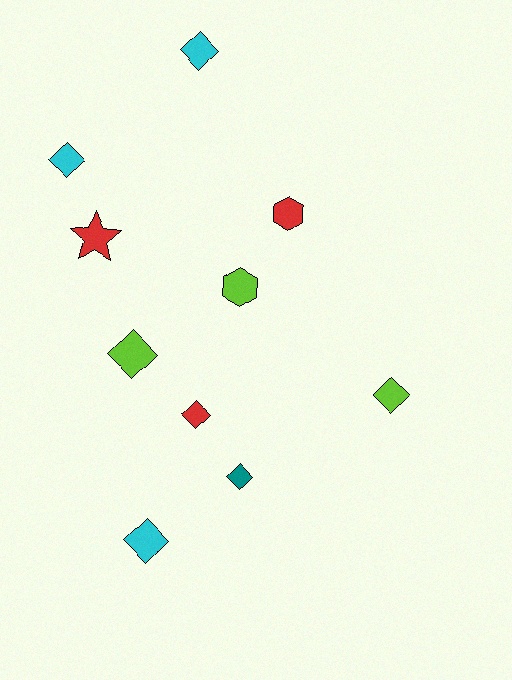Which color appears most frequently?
Lime, with 3 objects.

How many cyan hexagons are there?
There are no cyan hexagons.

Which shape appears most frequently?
Diamond, with 7 objects.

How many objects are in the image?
There are 10 objects.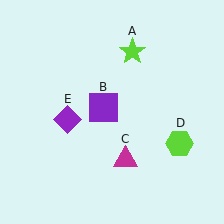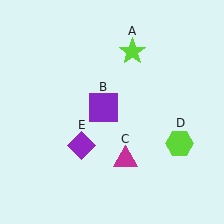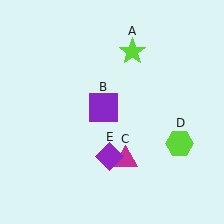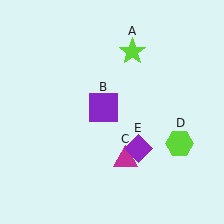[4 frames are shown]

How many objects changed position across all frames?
1 object changed position: purple diamond (object E).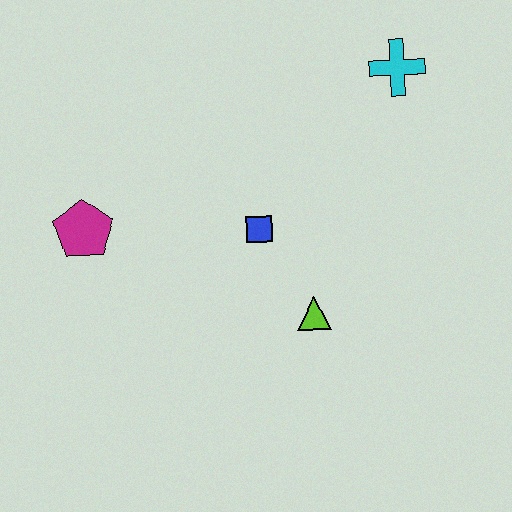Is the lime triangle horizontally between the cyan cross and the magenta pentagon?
Yes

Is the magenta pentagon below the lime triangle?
No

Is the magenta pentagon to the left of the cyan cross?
Yes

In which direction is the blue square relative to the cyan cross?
The blue square is below the cyan cross.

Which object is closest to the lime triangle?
The blue square is closest to the lime triangle.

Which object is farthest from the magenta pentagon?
The cyan cross is farthest from the magenta pentagon.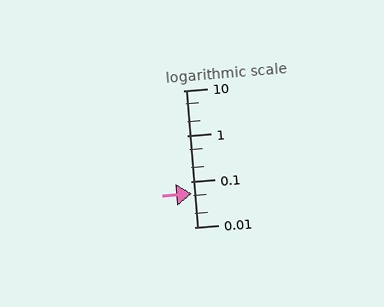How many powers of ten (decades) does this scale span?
The scale spans 3 decades, from 0.01 to 10.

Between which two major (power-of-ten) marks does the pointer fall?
The pointer is between 0.01 and 0.1.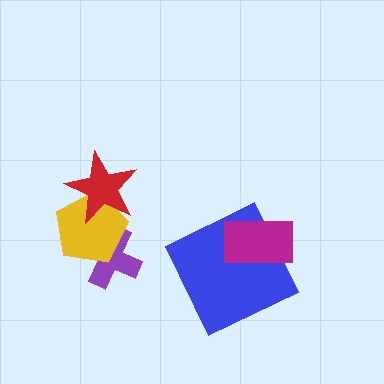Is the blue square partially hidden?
Yes, it is partially covered by another shape.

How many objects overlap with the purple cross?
1 object overlaps with the purple cross.